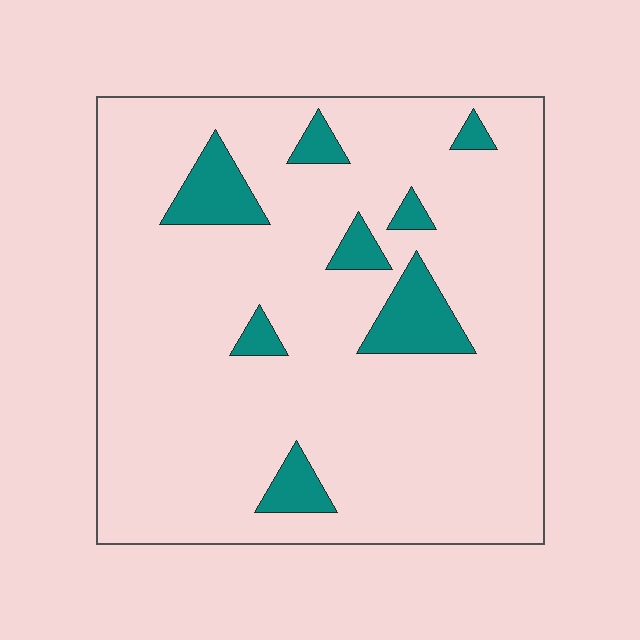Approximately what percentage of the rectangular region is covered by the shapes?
Approximately 10%.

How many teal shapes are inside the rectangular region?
8.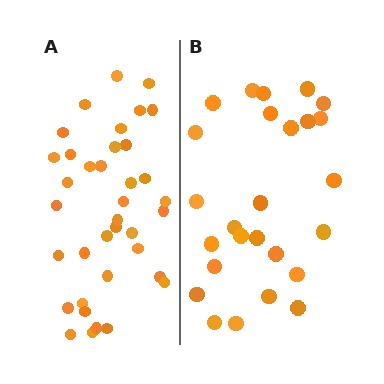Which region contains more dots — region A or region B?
Region A (the left region) has more dots.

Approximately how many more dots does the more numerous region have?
Region A has roughly 12 or so more dots than region B.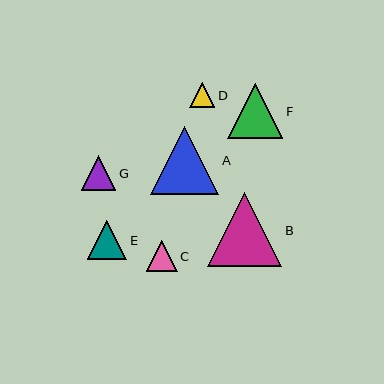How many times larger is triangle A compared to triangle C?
Triangle A is approximately 2.2 times the size of triangle C.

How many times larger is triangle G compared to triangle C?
Triangle G is approximately 1.1 times the size of triangle C.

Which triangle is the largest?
Triangle B is the largest with a size of approximately 74 pixels.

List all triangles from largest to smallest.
From largest to smallest: B, A, F, E, G, C, D.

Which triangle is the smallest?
Triangle D is the smallest with a size of approximately 25 pixels.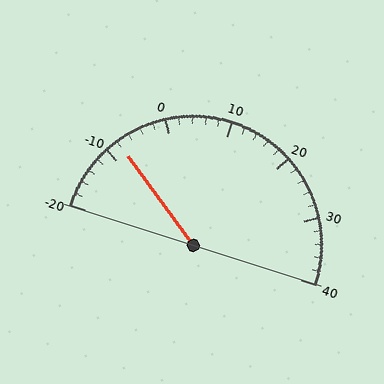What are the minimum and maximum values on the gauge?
The gauge ranges from -20 to 40.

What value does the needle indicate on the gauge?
The needle indicates approximately -8.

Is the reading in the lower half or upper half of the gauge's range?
The reading is in the lower half of the range (-20 to 40).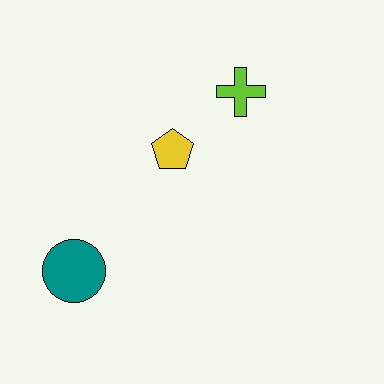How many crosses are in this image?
There is 1 cross.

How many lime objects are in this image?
There is 1 lime object.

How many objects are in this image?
There are 3 objects.